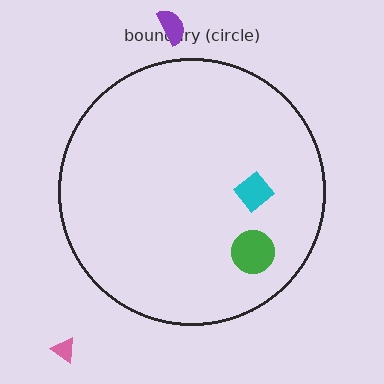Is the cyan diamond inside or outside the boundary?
Inside.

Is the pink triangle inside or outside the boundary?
Outside.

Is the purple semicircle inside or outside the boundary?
Outside.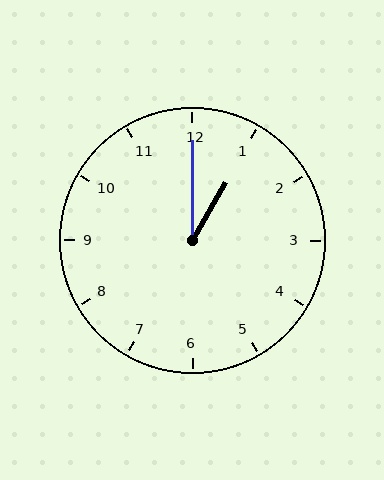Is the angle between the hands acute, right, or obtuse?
It is acute.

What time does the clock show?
1:00.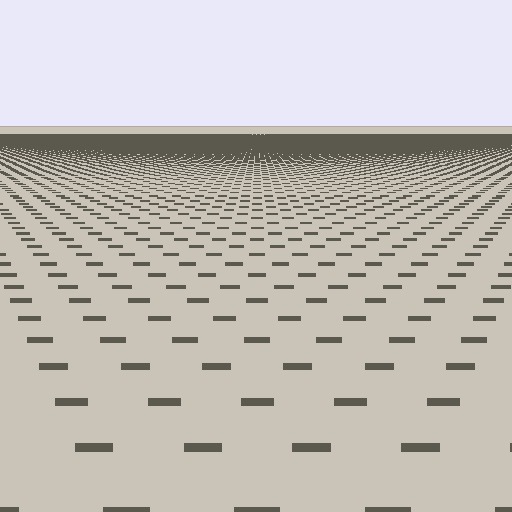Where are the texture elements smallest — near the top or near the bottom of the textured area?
Near the top.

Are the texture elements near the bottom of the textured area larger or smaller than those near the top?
Larger. Near the bottom, elements are closer to the viewer and appear at a bigger on-screen size.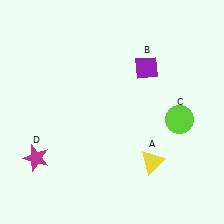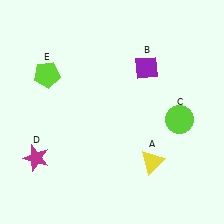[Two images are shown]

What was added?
A lime pentagon (E) was added in Image 2.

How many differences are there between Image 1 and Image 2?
There is 1 difference between the two images.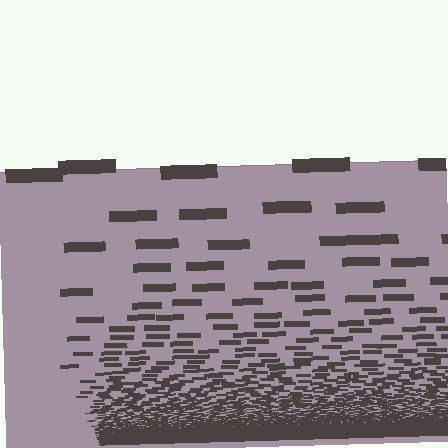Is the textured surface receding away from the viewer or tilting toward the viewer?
The surface appears to tilt toward the viewer. Texture elements get larger and sparser toward the top.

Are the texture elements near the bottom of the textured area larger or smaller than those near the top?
Smaller. The gradient is inverted — elements near the bottom are smaller and denser.